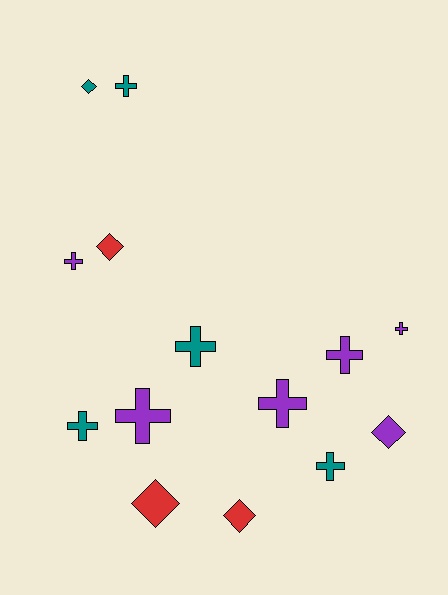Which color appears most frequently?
Purple, with 6 objects.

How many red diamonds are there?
There are 3 red diamonds.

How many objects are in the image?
There are 14 objects.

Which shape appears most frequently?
Cross, with 9 objects.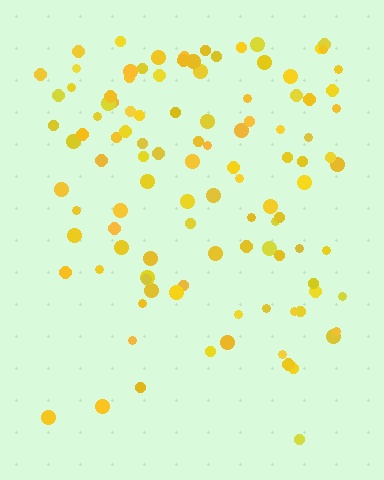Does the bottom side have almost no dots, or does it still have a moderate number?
Still a moderate number, just noticeably fewer than the top.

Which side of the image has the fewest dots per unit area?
The bottom.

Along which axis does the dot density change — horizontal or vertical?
Vertical.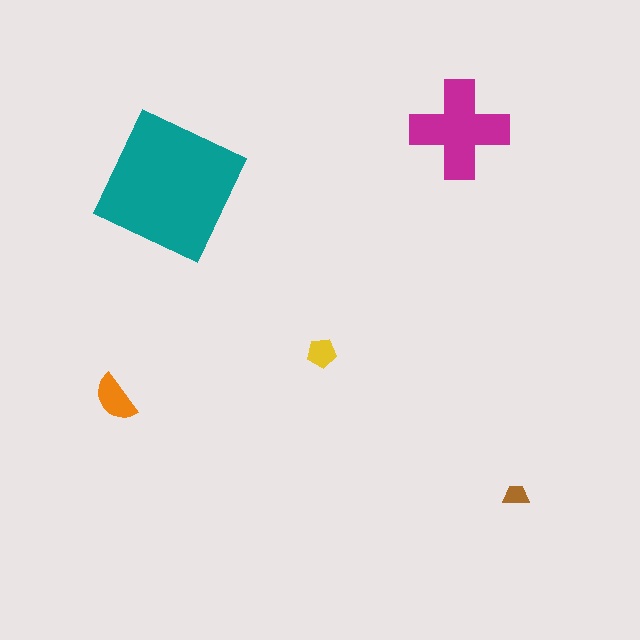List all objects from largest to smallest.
The teal square, the magenta cross, the orange semicircle, the yellow pentagon, the brown trapezoid.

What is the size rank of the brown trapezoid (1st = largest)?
5th.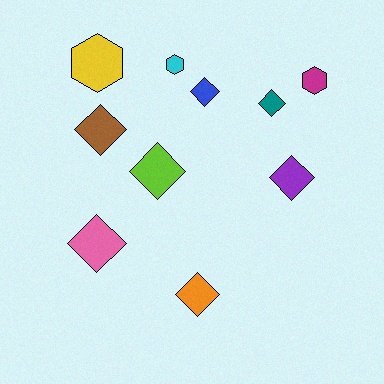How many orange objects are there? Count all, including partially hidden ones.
There is 1 orange object.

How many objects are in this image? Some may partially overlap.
There are 10 objects.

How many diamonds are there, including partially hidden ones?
There are 7 diamonds.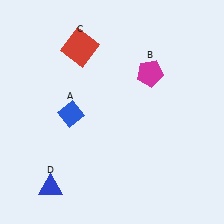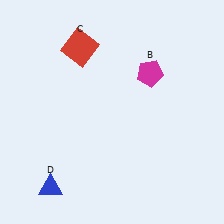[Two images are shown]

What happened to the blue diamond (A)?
The blue diamond (A) was removed in Image 2. It was in the bottom-left area of Image 1.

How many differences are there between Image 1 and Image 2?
There is 1 difference between the two images.